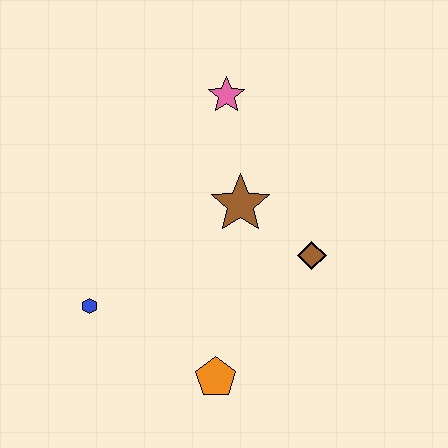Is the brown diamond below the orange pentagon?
No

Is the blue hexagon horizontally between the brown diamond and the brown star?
No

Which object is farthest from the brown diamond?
The blue hexagon is farthest from the brown diamond.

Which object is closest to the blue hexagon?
The orange pentagon is closest to the blue hexagon.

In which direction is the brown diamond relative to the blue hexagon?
The brown diamond is to the right of the blue hexagon.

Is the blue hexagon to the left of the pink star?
Yes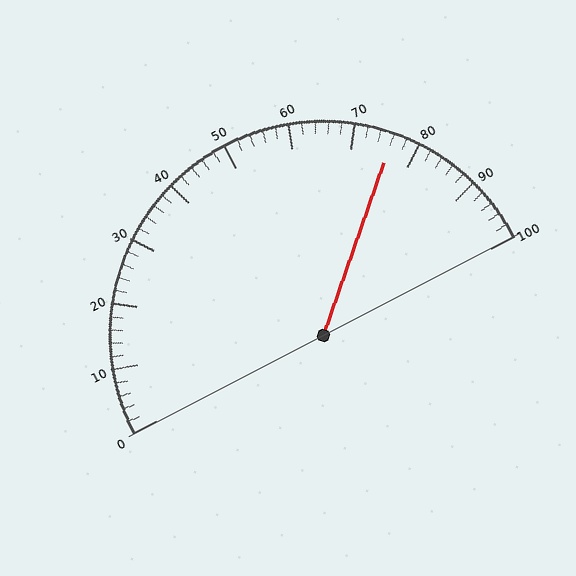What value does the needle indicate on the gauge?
The needle indicates approximately 76.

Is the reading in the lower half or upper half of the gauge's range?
The reading is in the upper half of the range (0 to 100).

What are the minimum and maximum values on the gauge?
The gauge ranges from 0 to 100.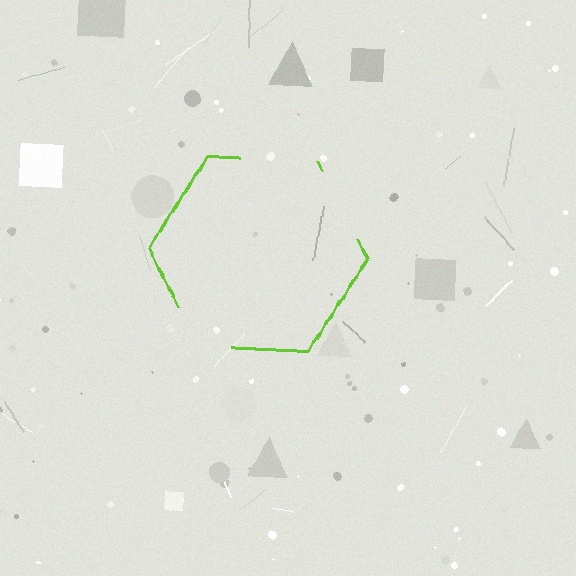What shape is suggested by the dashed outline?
The dashed outline suggests a hexagon.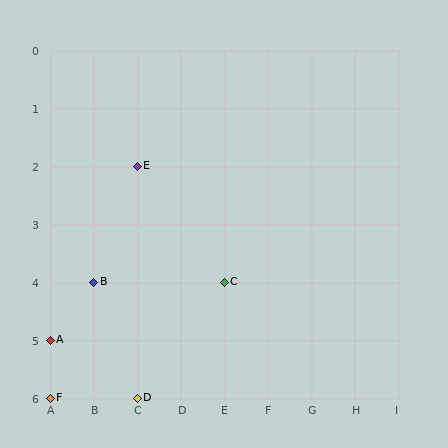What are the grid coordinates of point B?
Point B is at grid coordinates (B, 4).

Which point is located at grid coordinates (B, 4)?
Point B is at (B, 4).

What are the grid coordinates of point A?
Point A is at grid coordinates (A, 5).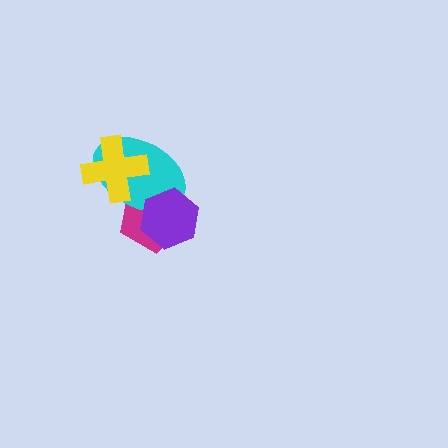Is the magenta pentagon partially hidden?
Yes, it is partially covered by another shape.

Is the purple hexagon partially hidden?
No, no other shape covers it.